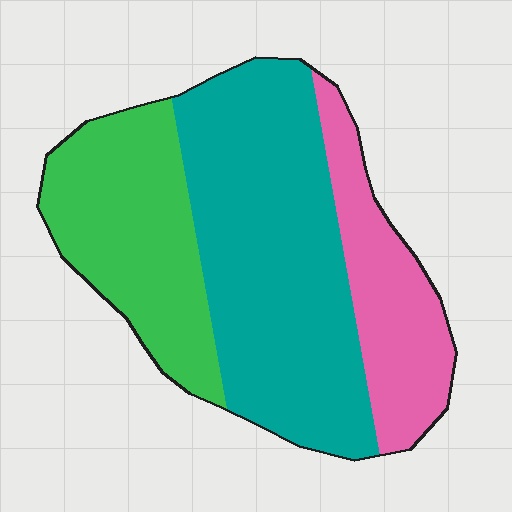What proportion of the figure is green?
Green covers 29% of the figure.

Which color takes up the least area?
Pink, at roughly 20%.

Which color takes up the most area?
Teal, at roughly 50%.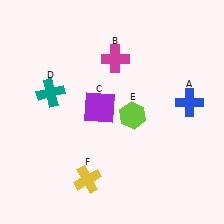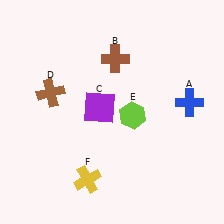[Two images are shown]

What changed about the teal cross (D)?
In Image 1, D is teal. In Image 2, it changed to brown.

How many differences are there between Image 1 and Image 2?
There are 2 differences between the two images.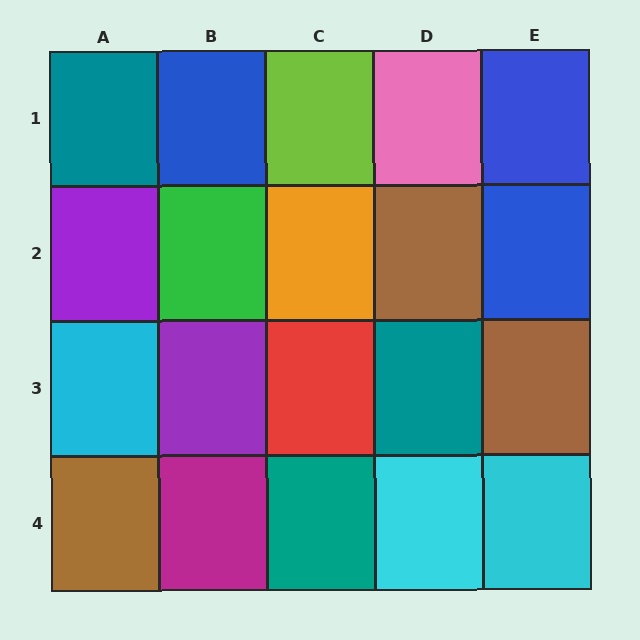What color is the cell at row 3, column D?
Teal.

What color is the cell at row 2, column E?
Blue.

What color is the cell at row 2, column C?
Orange.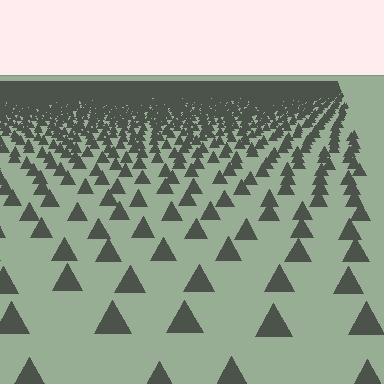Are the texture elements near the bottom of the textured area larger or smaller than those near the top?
Larger. Near the bottom, elements are closer to the viewer and appear at a bigger on-screen size.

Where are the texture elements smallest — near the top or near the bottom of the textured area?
Near the top.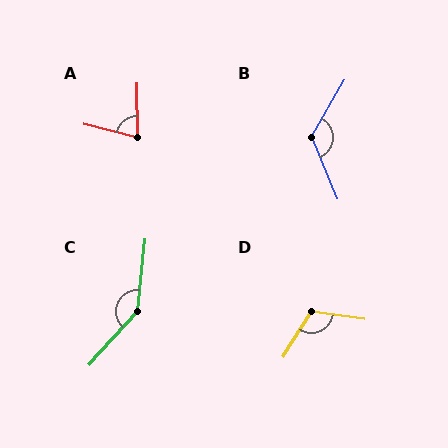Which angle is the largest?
C, at approximately 143 degrees.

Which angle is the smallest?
A, at approximately 76 degrees.